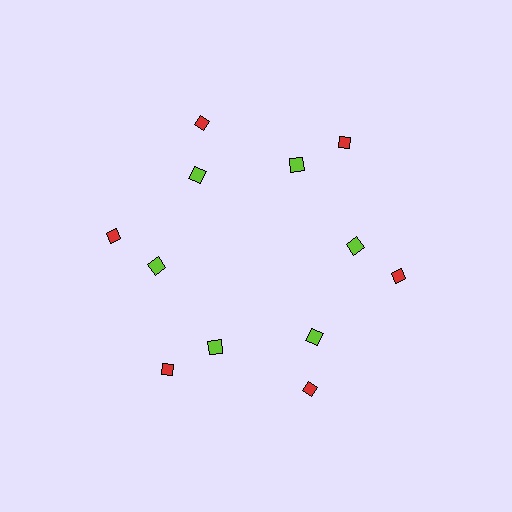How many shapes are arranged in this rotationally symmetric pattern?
There are 12 shapes, arranged in 6 groups of 2.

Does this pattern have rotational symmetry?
Yes, this pattern has 6-fold rotational symmetry. It looks the same after rotating 60 degrees around the center.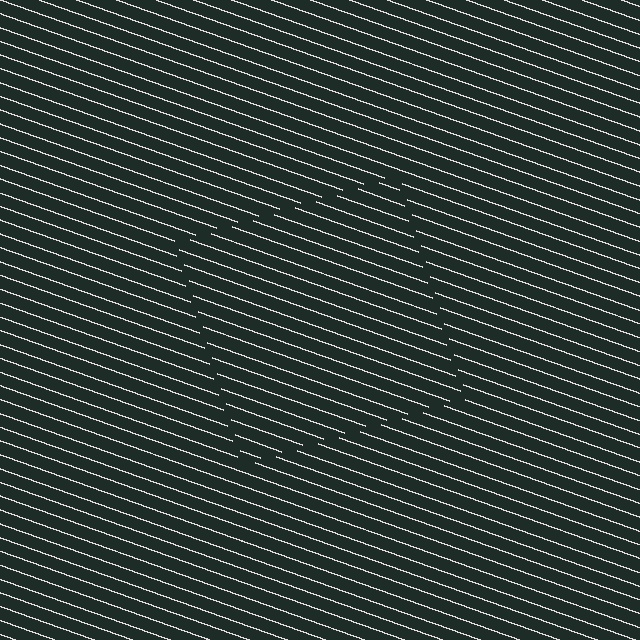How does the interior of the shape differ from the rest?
The interior of the shape contains the same grating, shifted by half a period — the contour is defined by the phase discontinuity where line-ends from the inner and outer gratings abut.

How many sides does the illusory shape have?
4 sides — the line-ends trace a square.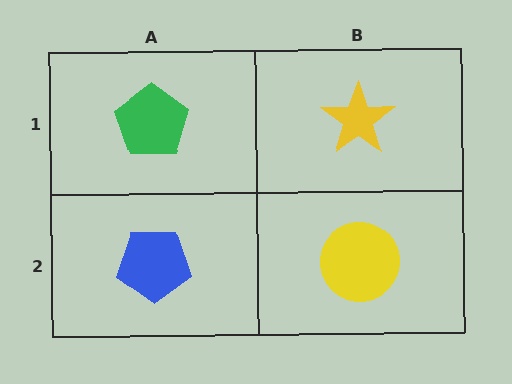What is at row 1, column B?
A yellow star.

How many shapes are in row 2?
2 shapes.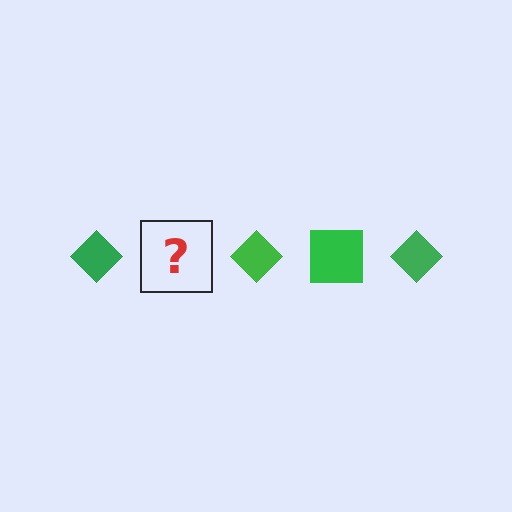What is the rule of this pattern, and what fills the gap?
The rule is that the pattern cycles through diamond, square shapes in green. The gap should be filled with a green square.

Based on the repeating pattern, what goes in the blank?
The blank should be a green square.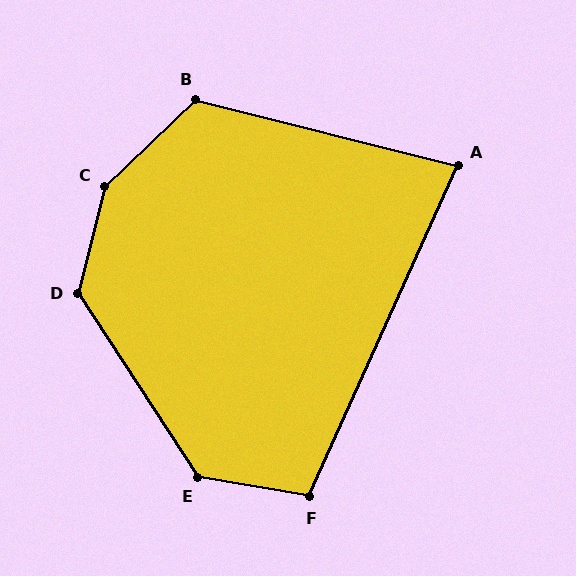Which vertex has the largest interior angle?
C, at approximately 147 degrees.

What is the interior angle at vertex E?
Approximately 133 degrees (obtuse).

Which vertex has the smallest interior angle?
A, at approximately 80 degrees.